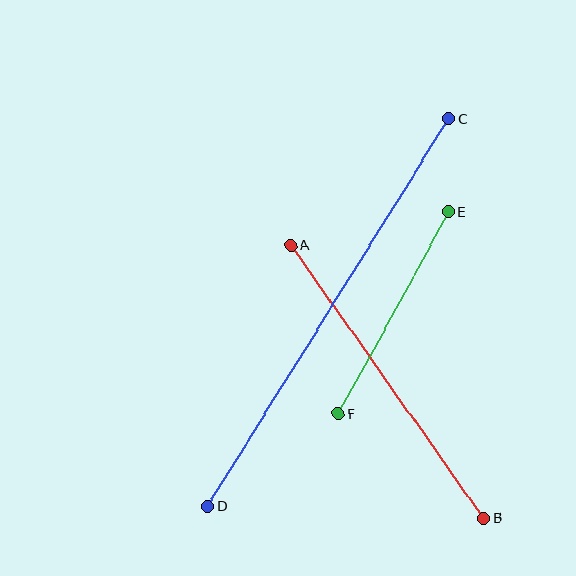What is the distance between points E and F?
The distance is approximately 231 pixels.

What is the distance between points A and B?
The distance is approximately 334 pixels.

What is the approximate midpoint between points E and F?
The midpoint is at approximately (393, 313) pixels.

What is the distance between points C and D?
The distance is approximately 457 pixels.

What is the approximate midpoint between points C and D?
The midpoint is at approximately (328, 312) pixels.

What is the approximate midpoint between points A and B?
The midpoint is at approximately (387, 382) pixels.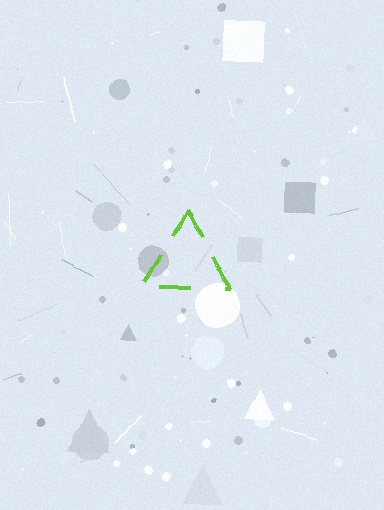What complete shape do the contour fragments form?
The contour fragments form a triangle.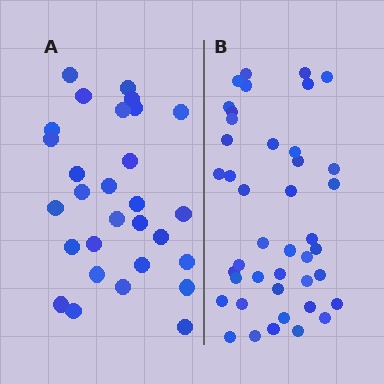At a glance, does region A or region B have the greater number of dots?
Region B (the right region) has more dots.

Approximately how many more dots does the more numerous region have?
Region B has approximately 15 more dots than region A.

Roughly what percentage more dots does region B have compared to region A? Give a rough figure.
About 45% more.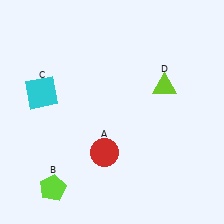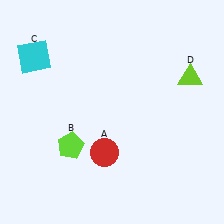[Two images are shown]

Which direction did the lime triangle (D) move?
The lime triangle (D) moved right.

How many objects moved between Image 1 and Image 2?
3 objects moved between the two images.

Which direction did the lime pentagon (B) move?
The lime pentagon (B) moved up.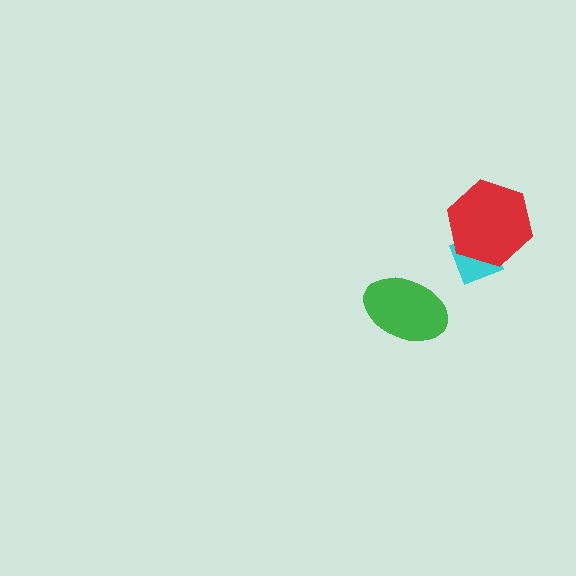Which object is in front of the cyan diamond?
The red hexagon is in front of the cyan diamond.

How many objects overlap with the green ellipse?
0 objects overlap with the green ellipse.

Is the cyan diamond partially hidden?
Yes, it is partially covered by another shape.